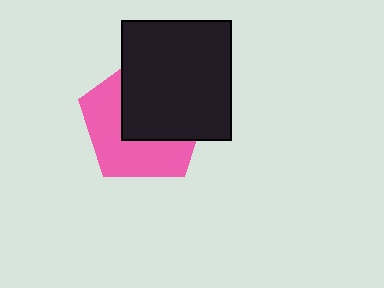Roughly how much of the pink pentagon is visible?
About half of it is visible (roughly 49%).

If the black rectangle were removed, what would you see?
You would see the complete pink pentagon.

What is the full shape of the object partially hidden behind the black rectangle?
The partially hidden object is a pink pentagon.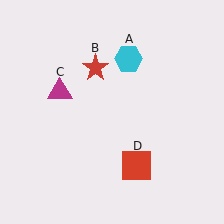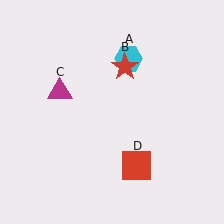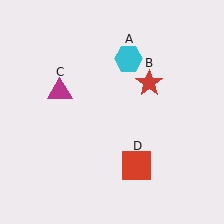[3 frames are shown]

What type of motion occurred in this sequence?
The red star (object B) rotated clockwise around the center of the scene.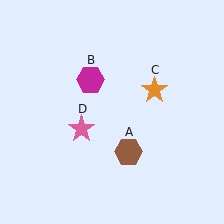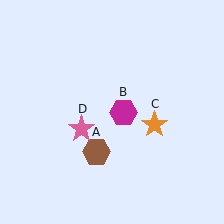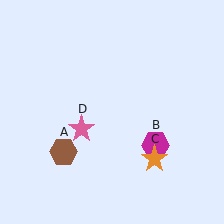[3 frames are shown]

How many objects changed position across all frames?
3 objects changed position: brown hexagon (object A), magenta hexagon (object B), orange star (object C).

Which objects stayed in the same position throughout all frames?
Pink star (object D) remained stationary.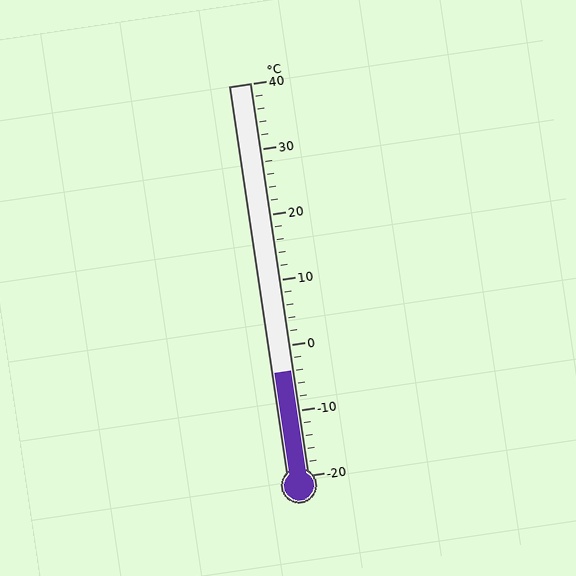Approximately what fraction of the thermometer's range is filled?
The thermometer is filled to approximately 25% of its range.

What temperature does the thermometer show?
The thermometer shows approximately -4°C.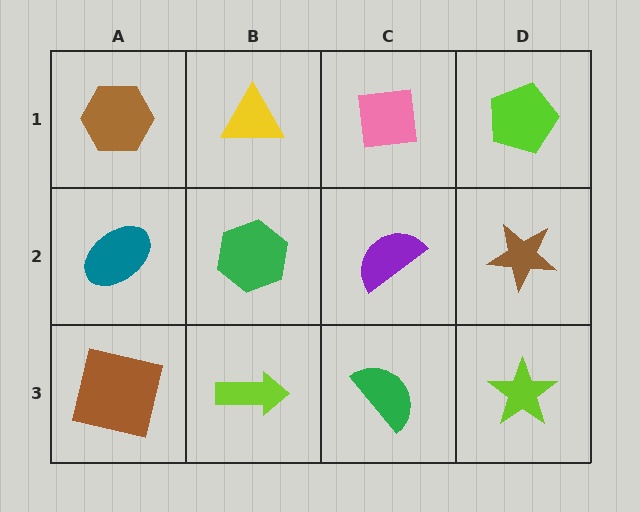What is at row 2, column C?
A purple semicircle.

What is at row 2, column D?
A brown star.